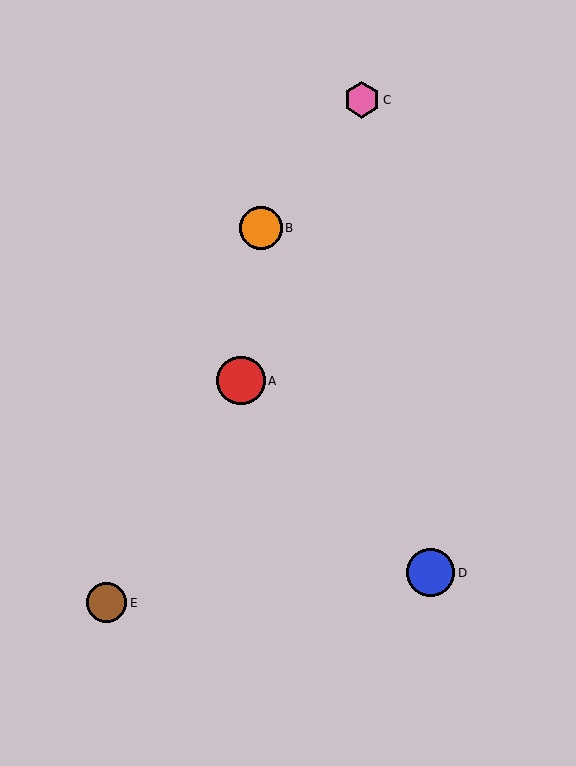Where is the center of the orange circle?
The center of the orange circle is at (261, 228).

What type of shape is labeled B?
Shape B is an orange circle.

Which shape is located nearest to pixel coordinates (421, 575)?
The blue circle (labeled D) at (430, 573) is nearest to that location.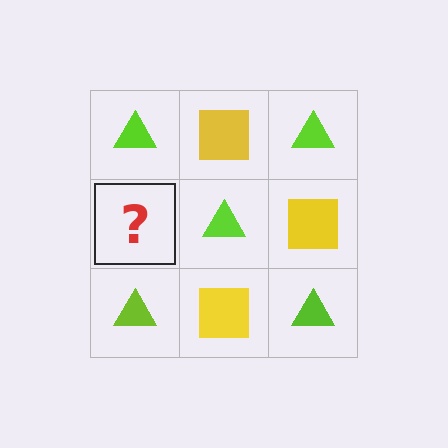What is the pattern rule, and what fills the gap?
The rule is that it alternates lime triangle and yellow square in a checkerboard pattern. The gap should be filled with a yellow square.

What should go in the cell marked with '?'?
The missing cell should contain a yellow square.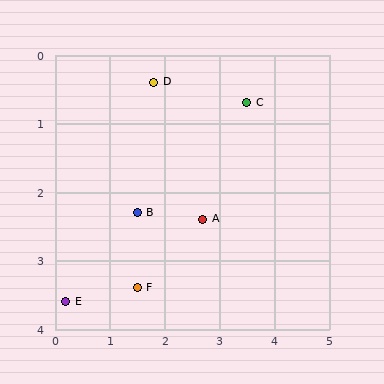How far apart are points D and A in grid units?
Points D and A are about 2.2 grid units apart.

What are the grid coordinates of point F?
Point F is at approximately (1.5, 3.4).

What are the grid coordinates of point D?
Point D is at approximately (1.8, 0.4).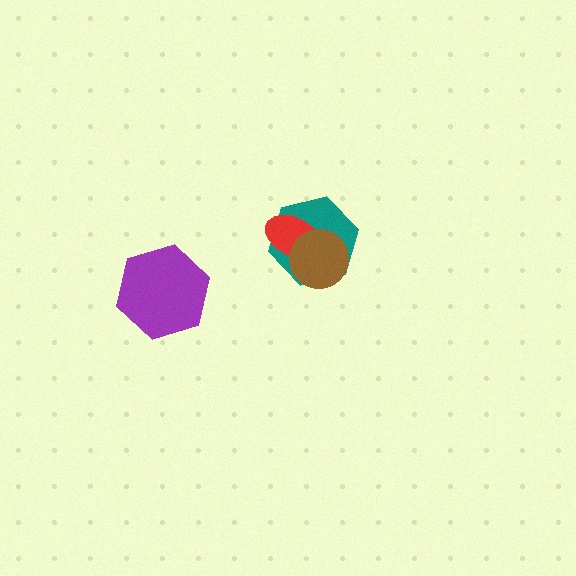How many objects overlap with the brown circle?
2 objects overlap with the brown circle.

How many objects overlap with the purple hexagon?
0 objects overlap with the purple hexagon.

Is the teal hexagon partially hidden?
Yes, it is partially covered by another shape.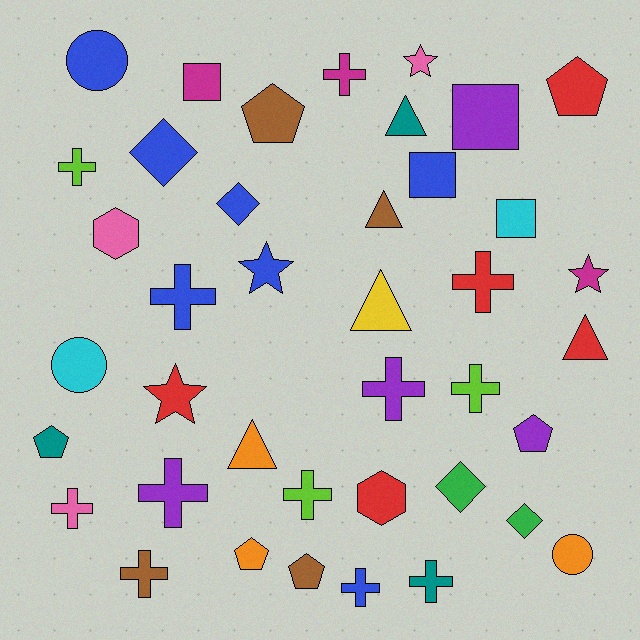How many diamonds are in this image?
There are 4 diamonds.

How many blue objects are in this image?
There are 7 blue objects.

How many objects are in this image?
There are 40 objects.